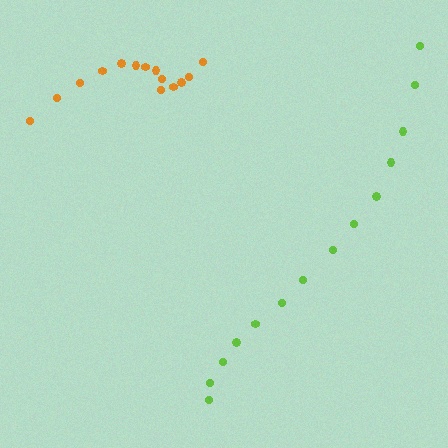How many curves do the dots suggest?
There are 2 distinct paths.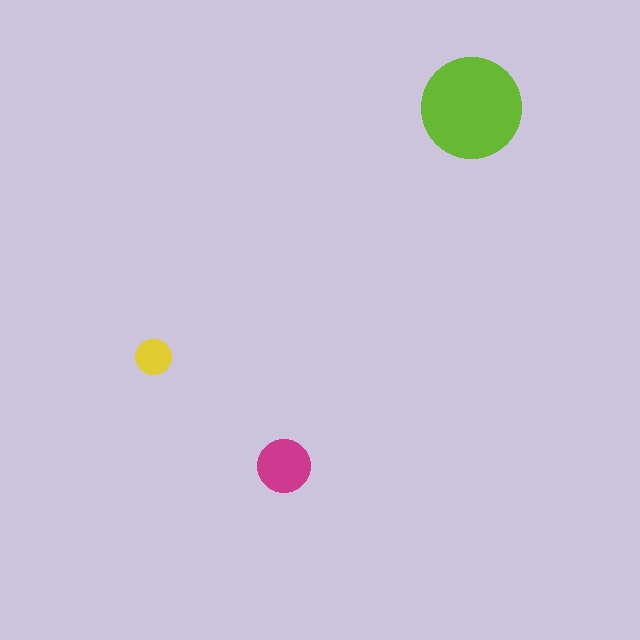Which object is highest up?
The lime circle is topmost.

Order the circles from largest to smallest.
the lime one, the magenta one, the yellow one.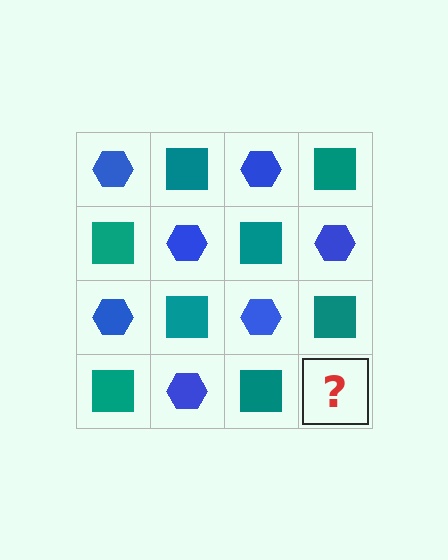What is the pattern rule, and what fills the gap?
The rule is that it alternates blue hexagon and teal square in a checkerboard pattern. The gap should be filled with a blue hexagon.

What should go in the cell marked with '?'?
The missing cell should contain a blue hexagon.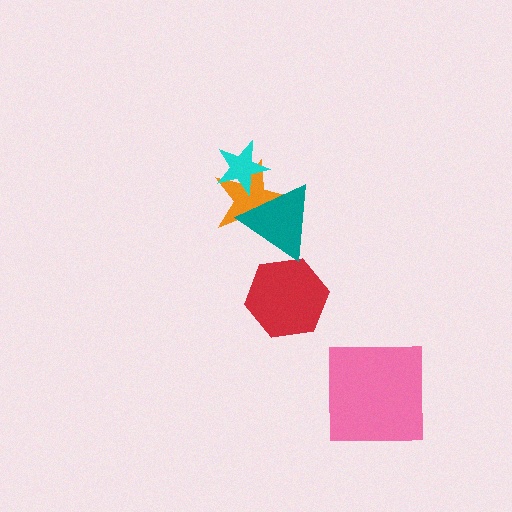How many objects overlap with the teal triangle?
3 objects overlap with the teal triangle.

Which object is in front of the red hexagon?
The teal triangle is in front of the red hexagon.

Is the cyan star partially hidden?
Yes, it is partially covered by another shape.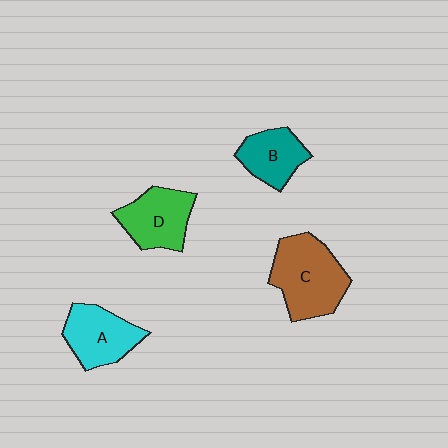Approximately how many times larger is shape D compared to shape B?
Approximately 1.2 times.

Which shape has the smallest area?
Shape B (teal).